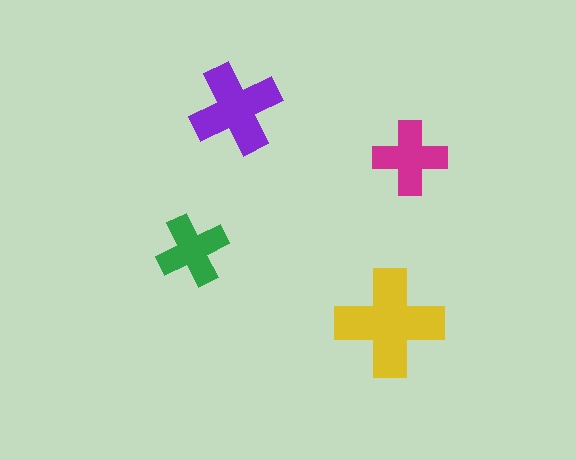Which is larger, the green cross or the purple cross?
The purple one.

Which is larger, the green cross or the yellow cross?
The yellow one.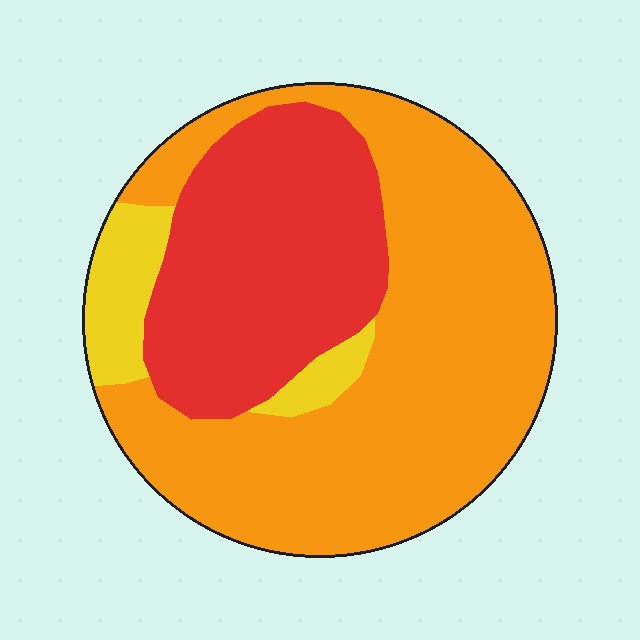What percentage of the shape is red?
Red takes up between a sixth and a third of the shape.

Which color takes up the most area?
Orange, at roughly 60%.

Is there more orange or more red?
Orange.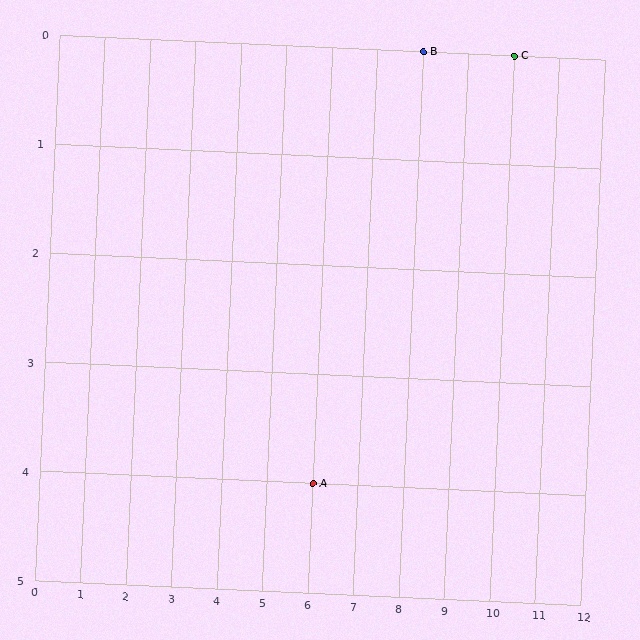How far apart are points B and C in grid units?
Points B and C are 2 columns apart.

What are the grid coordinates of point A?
Point A is at grid coordinates (6, 4).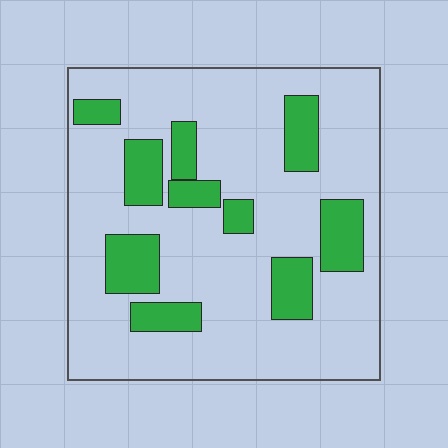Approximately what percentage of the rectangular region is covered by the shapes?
Approximately 20%.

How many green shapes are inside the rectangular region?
10.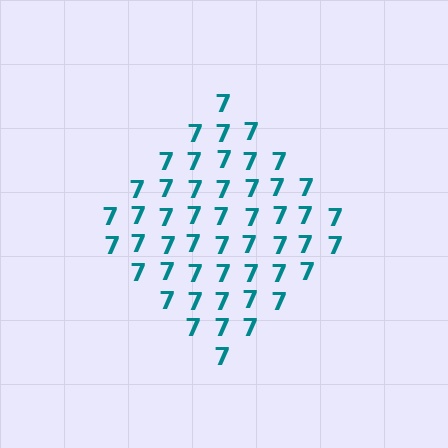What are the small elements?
The small elements are digit 7's.